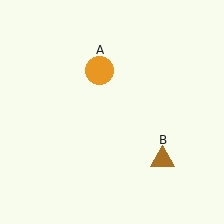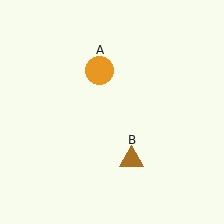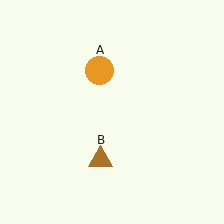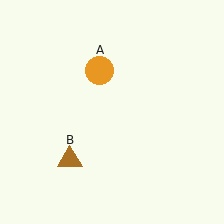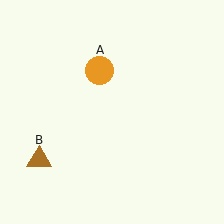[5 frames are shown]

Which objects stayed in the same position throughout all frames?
Orange circle (object A) remained stationary.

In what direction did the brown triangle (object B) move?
The brown triangle (object B) moved left.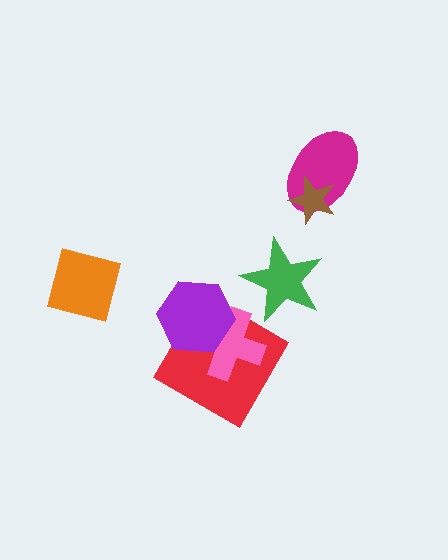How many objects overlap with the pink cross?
2 objects overlap with the pink cross.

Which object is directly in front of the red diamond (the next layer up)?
The pink cross is directly in front of the red diamond.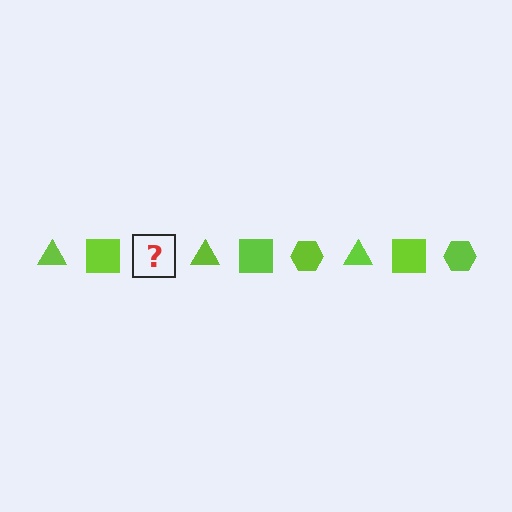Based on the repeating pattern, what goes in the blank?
The blank should be a lime hexagon.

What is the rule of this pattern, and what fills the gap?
The rule is that the pattern cycles through triangle, square, hexagon shapes in lime. The gap should be filled with a lime hexagon.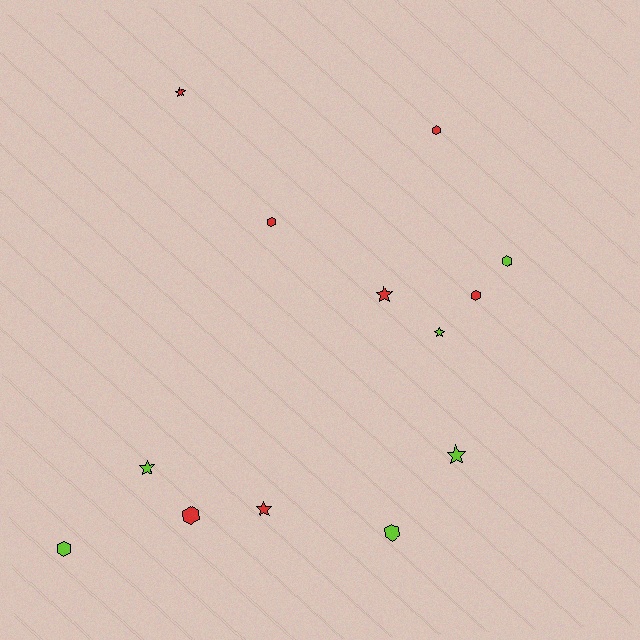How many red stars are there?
There are 3 red stars.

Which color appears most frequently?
Red, with 7 objects.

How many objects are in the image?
There are 13 objects.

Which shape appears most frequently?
Hexagon, with 7 objects.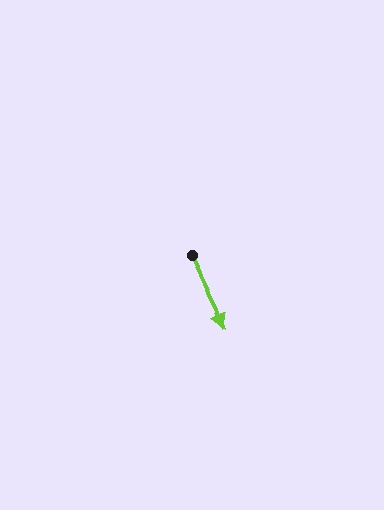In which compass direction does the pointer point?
Southeast.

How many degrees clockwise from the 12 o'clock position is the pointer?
Approximately 154 degrees.